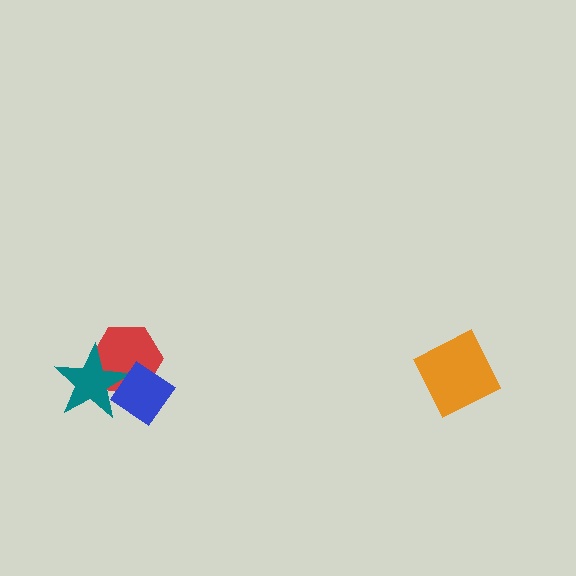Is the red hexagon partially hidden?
Yes, it is partially covered by another shape.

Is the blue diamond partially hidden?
No, no other shape covers it.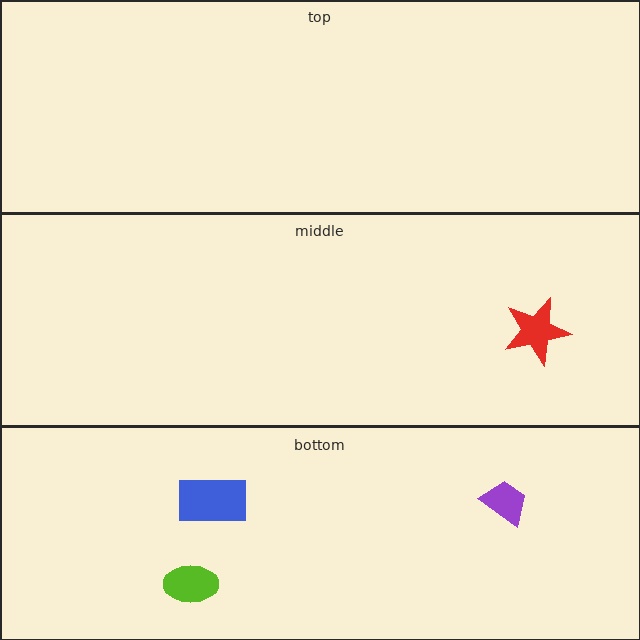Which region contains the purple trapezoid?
The bottom region.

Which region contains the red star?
The middle region.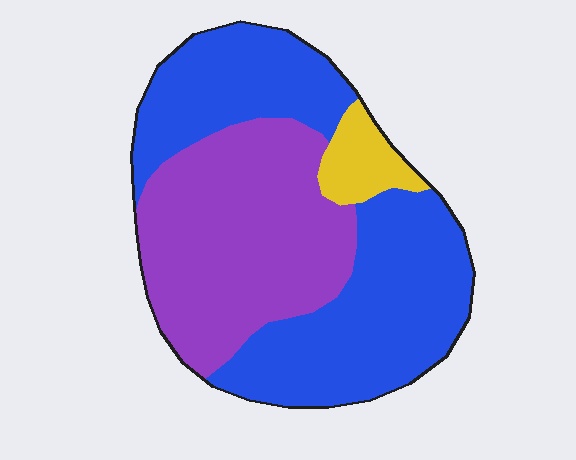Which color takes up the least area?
Yellow, at roughly 5%.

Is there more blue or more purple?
Blue.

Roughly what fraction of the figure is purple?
Purple covers about 40% of the figure.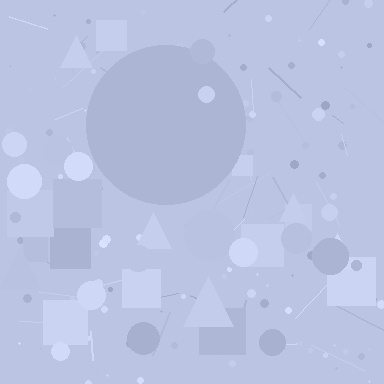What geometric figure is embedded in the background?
A circle is embedded in the background.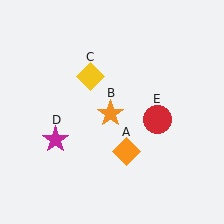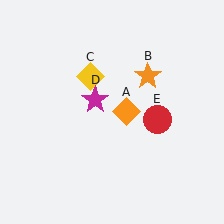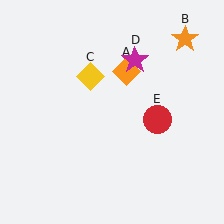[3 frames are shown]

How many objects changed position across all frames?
3 objects changed position: orange diamond (object A), orange star (object B), magenta star (object D).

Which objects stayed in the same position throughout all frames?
Yellow diamond (object C) and red circle (object E) remained stationary.